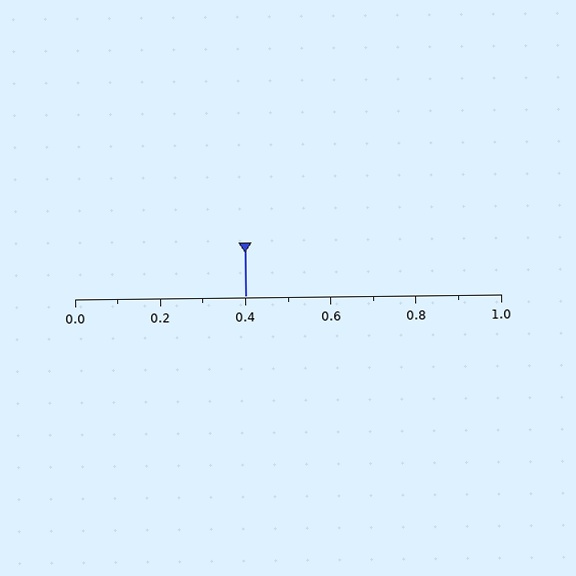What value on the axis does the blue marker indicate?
The marker indicates approximately 0.4.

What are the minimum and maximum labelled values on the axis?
The axis runs from 0.0 to 1.0.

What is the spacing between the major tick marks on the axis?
The major ticks are spaced 0.2 apart.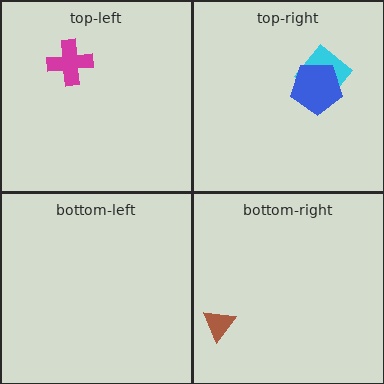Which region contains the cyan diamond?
The top-right region.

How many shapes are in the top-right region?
2.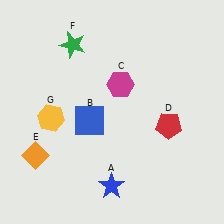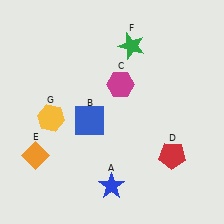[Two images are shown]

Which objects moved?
The objects that moved are: the red pentagon (D), the green star (F).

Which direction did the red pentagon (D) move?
The red pentagon (D) moved down.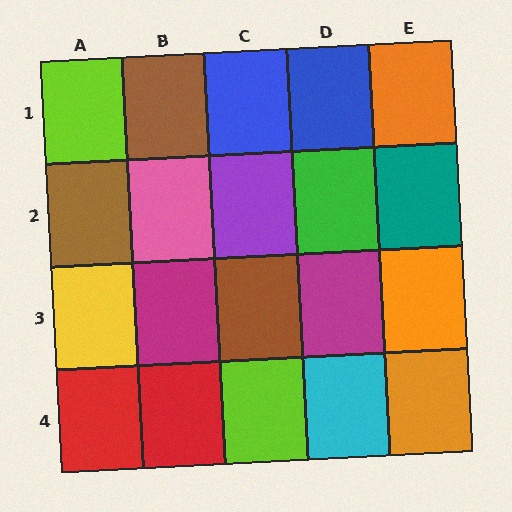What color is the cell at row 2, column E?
Teal.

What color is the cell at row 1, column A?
Lime.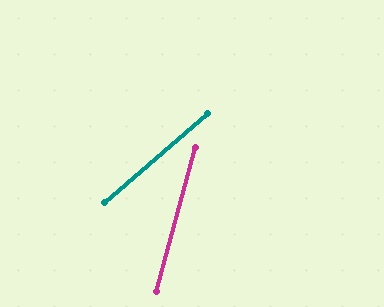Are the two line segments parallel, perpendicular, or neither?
Neither parallel nor perpendicular — they differ by about 35°.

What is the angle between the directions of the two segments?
Approximately 35 degrees.